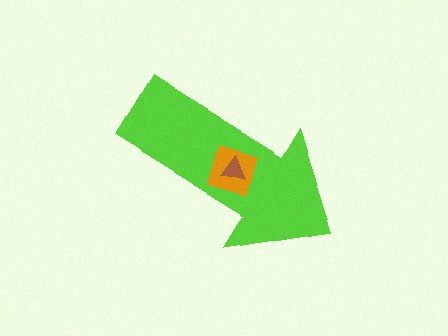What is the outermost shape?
The lime arrow.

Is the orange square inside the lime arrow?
Yes.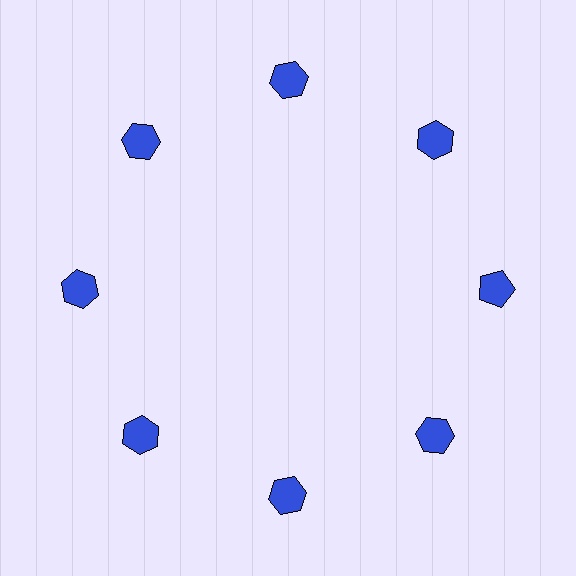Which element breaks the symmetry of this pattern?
The blue pentagon at roughly the 3 o'clock position breaks the symmetry. All other shapes are blue hexagons.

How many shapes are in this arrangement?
There are 8 shapes arranged in a ring pattern.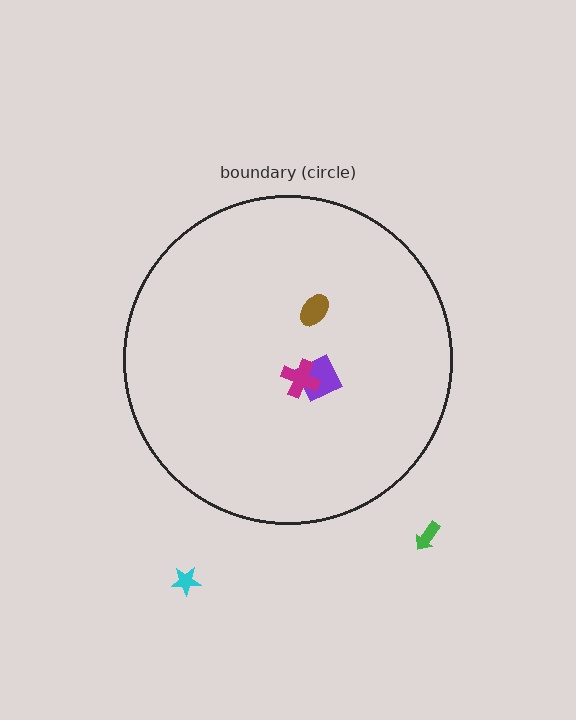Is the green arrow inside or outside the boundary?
Outside.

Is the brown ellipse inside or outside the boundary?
Inside.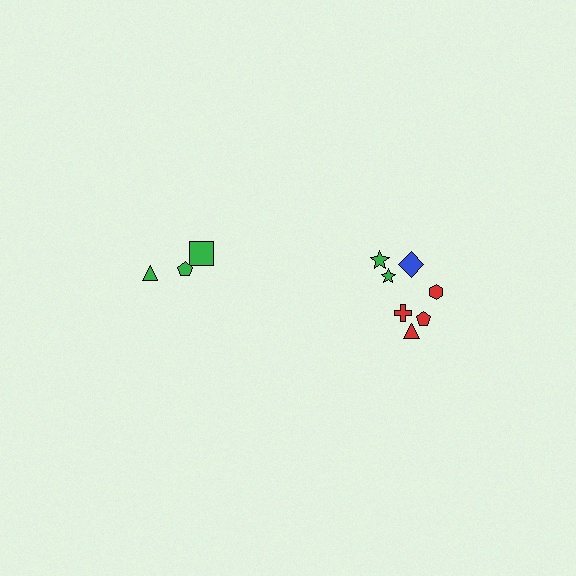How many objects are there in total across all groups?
There are 10 objects.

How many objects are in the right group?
There are 7 objects.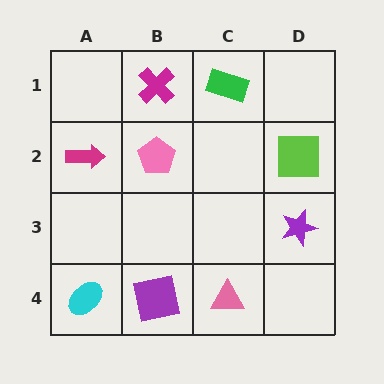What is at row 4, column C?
A pink triangle.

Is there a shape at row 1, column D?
No, that cell is empty.